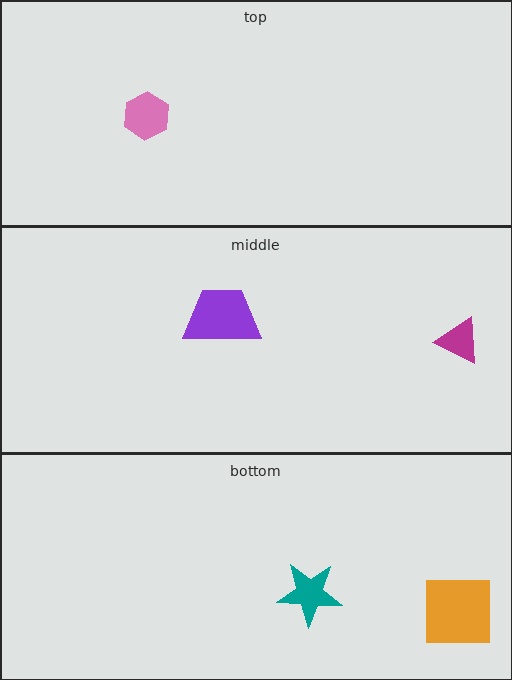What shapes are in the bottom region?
The orange square, the teal star.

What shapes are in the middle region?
The purple trapezoid, the magenta triangle.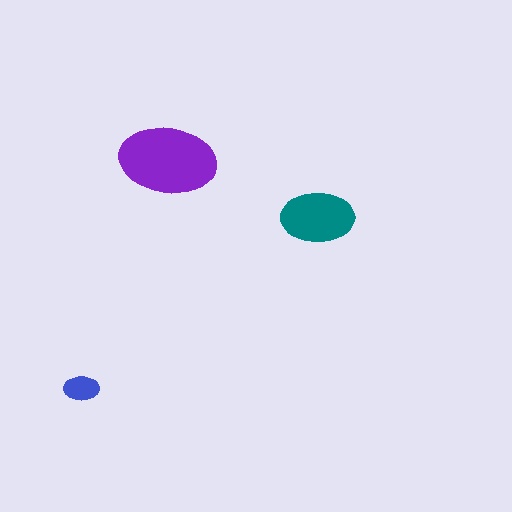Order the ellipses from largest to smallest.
the purple one, the teal one, the blue one.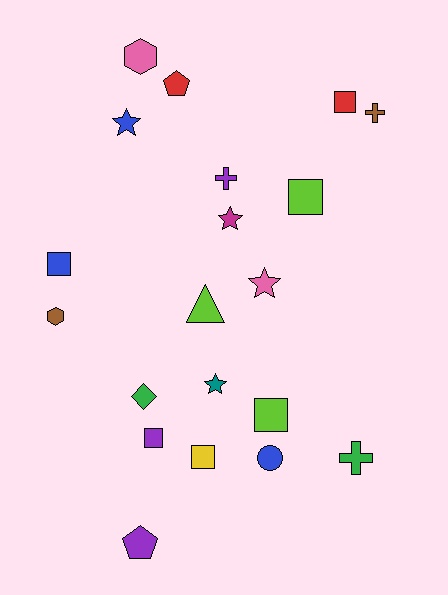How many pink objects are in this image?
There are 2 pink objects.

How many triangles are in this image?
There is 1 triangle.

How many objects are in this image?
There are 20 objects.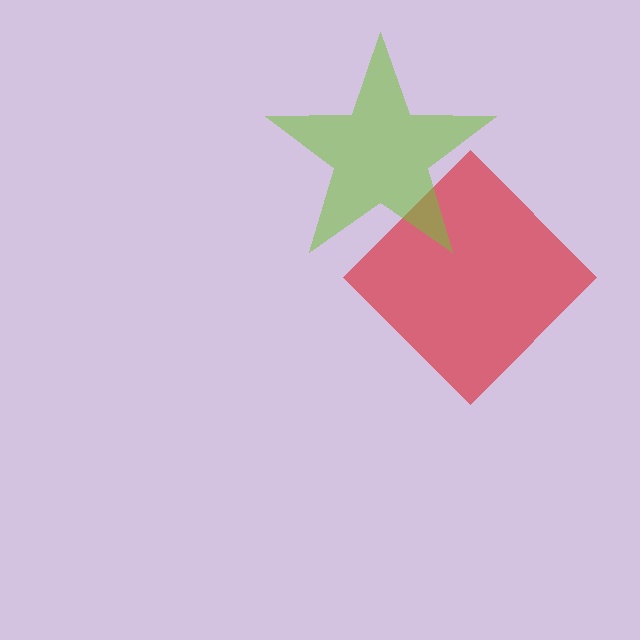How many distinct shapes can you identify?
There are 2 distinct shapes: a red diamond, a lime star.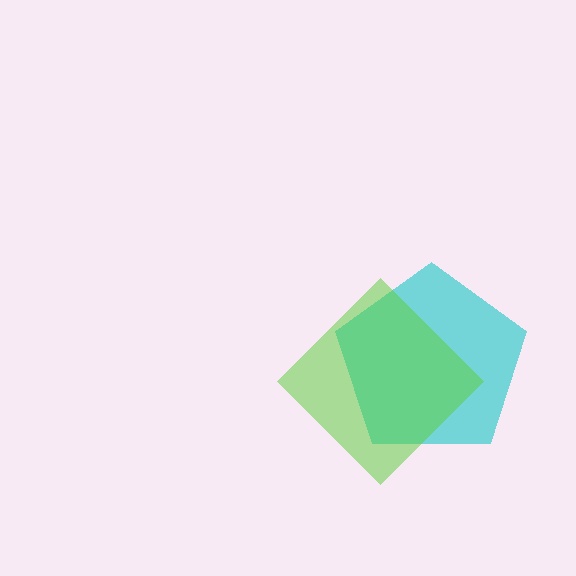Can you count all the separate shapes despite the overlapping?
Yes, there are 2 separate shapes.